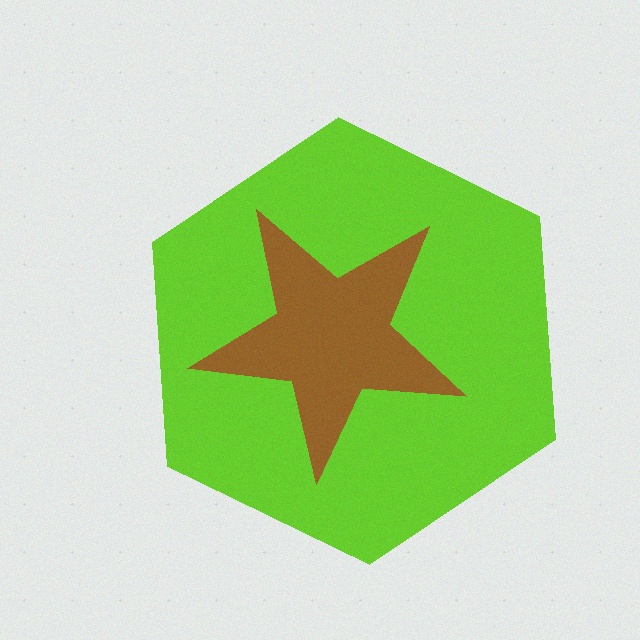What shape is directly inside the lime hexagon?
The brown star.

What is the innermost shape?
The brown star.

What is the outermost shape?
The lime hexagon.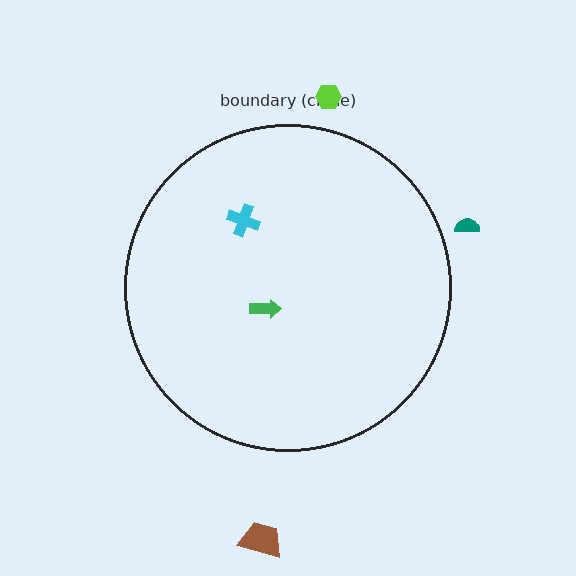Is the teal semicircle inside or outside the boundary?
Outside.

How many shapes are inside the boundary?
2 inside, 3 outside.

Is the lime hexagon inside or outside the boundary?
Outside.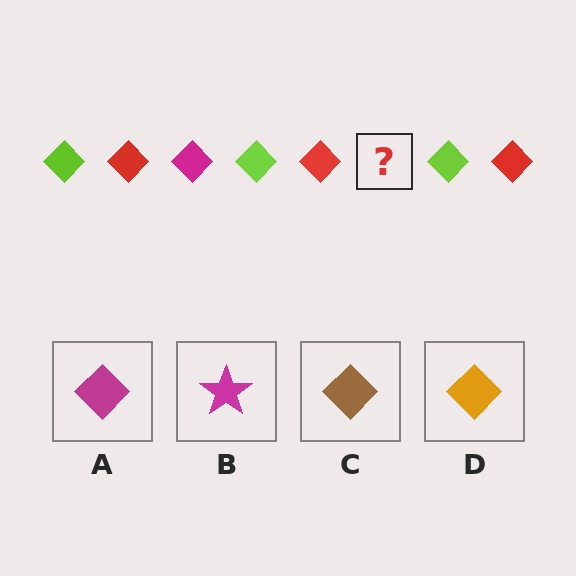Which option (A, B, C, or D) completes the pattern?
A.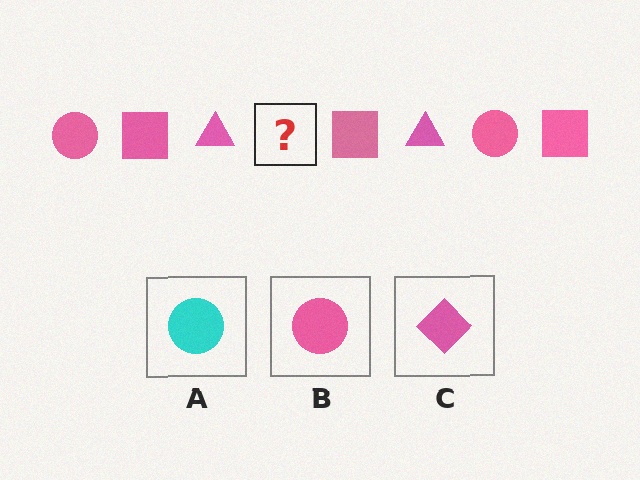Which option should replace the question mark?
Option B.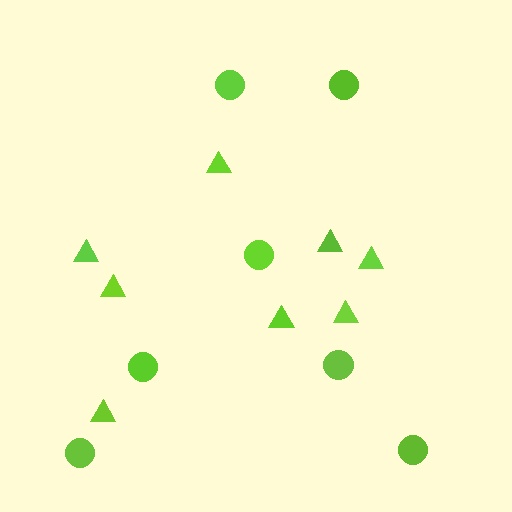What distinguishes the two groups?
There are 2 groups: one group of triangles (8) and one group of circles (7).